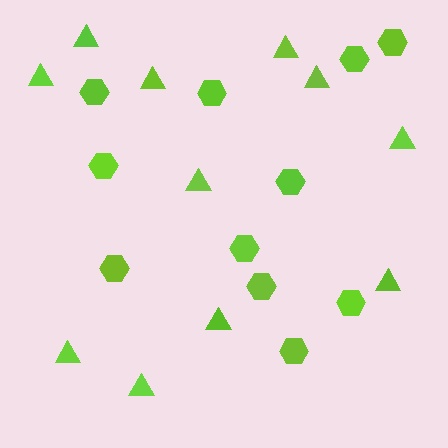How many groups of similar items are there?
There are 2 groups: one group of hexagons (11) and one group of triangles (11).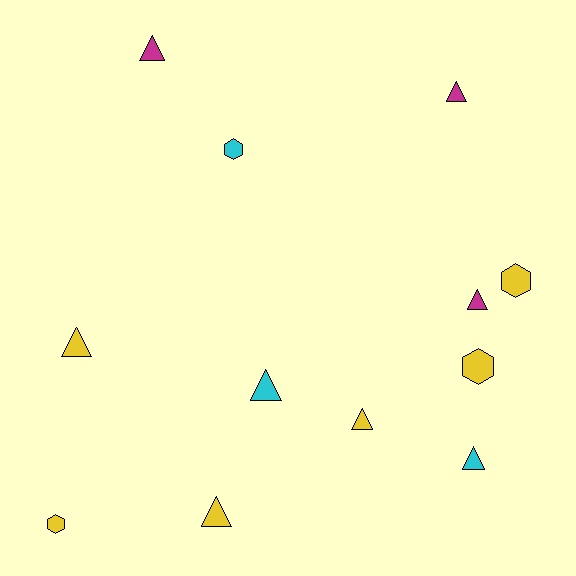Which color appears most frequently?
Yellow, with 6 objects.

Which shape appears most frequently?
Triangle, with 8 objects.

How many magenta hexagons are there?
There are no magenta hexagons.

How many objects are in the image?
There are 12 objects.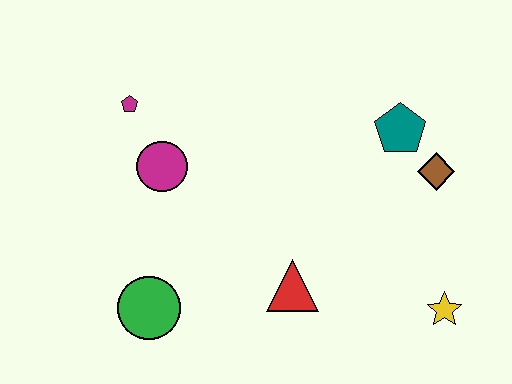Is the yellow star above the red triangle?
No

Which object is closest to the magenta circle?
The magenta pentagon is closest to the magenta circle.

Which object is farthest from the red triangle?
The magenta pentagon is farthest from the red triangle.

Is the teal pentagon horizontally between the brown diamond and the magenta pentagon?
Yes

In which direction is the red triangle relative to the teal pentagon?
The red triangle is below the teal pentagon.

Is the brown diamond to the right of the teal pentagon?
Yes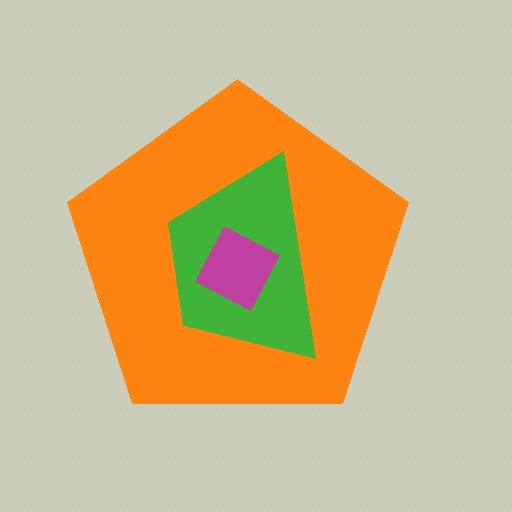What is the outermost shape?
The orange pentagon.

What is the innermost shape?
The magenta square.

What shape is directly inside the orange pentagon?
The green trapezoid.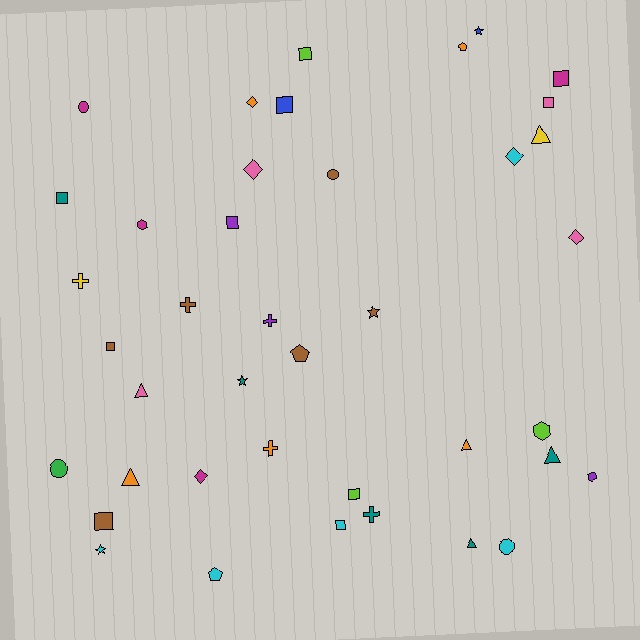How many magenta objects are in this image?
There are 4 magenta objects.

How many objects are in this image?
There are 40 objects.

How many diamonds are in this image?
There are 5 diamonds.